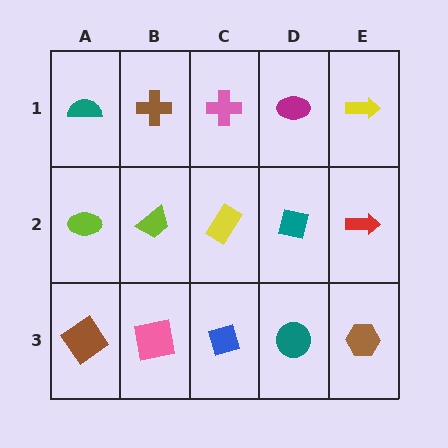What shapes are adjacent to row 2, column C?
A pink cross (row 1, column C), a blue diamond (row 3, column C), a lime trapezoid (row 2, column B), a teal square (row 2, column D).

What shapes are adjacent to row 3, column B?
A lime trapezoid (row 2, column B), a brown diamond (row 3, column A), a blue diamond (row 3, column C).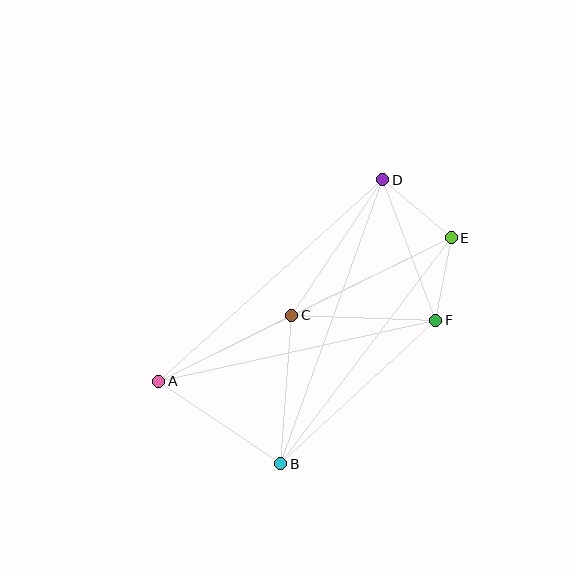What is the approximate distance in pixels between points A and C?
The distance between A and C is approximately 148 pixels.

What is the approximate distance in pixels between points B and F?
The distance between B and F is approximately 212 pixels.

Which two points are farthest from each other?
Points A and E are farthest from each other.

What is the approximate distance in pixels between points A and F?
The distance between A and F is approximately 284 pixels.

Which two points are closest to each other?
Points E and F are closest to each other.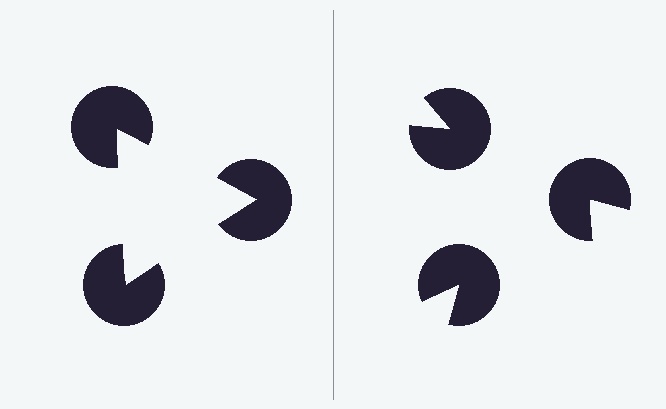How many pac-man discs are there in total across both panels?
6 — 3 on each side.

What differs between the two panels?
The pac-man discs are positioned identically on both sides; only the wedge orientations differ. On the left they align to a triangle; on the right they are misaligned.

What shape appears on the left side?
An illusory triangle.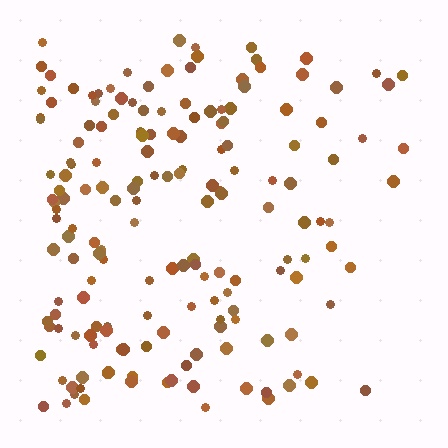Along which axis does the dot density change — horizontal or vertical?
Horizontal.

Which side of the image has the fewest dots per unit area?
The right.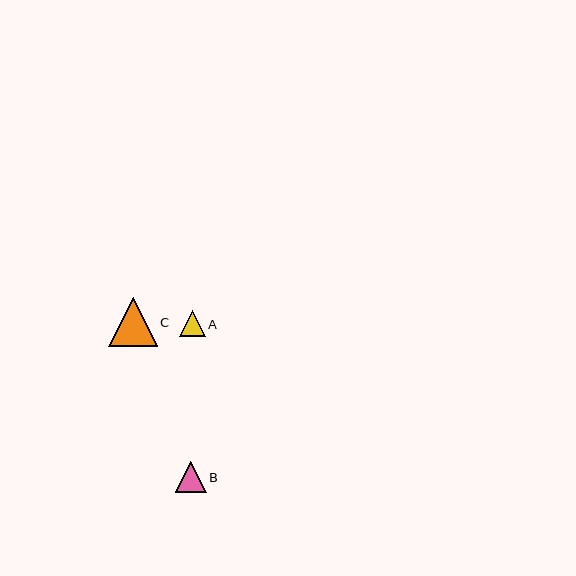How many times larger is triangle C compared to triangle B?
Triangle C is approximately 1.6 times the size of triangle B.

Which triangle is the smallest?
Triangle A is the smallest with a size of approximately 26 pixels.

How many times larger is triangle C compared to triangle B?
Triangle C is approximately 1.6 times the size of triangle B.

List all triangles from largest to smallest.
From largest to smallest: C, B, A.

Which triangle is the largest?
Triangle C is the largest with a size of approximately 48 pixels.